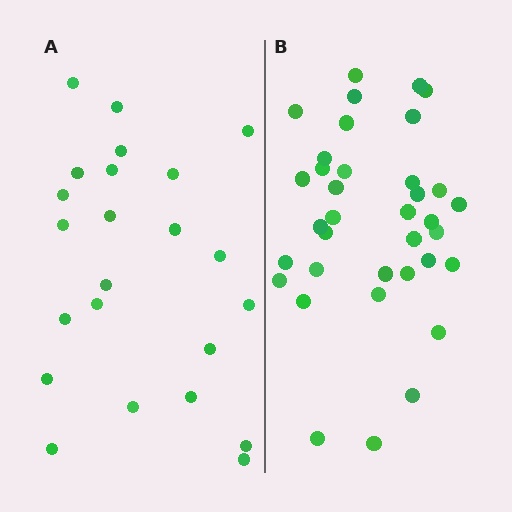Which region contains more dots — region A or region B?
Region B (the right region) has more dots.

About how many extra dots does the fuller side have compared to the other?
Region B has approximately 15 more dots than region A.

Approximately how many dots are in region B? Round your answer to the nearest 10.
About 40 dots. (The exact count is 36, which rounds to 40.)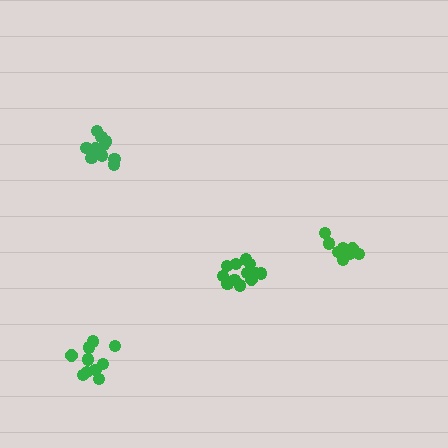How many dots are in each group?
Group 1: 10 dots, Group 2: 8 dots, Group 3: 12 dots, Group 4: 10 dots (40 total).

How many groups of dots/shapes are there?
There are 4 groups.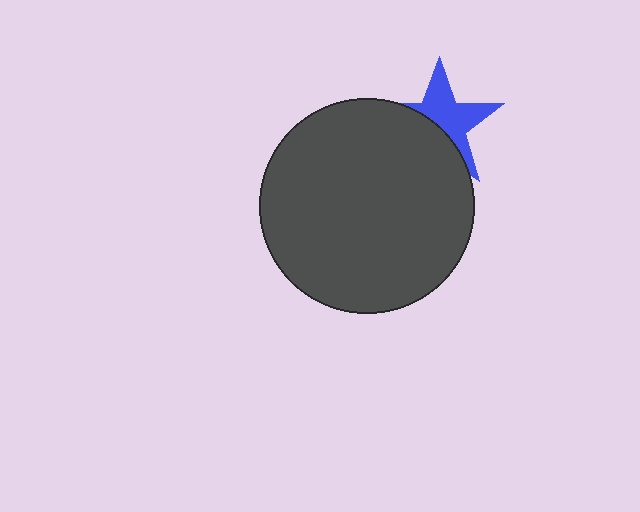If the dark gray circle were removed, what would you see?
You would see the complete blue star.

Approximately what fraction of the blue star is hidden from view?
Roughly 47% of the blue star is hidden behind the dark gray circle.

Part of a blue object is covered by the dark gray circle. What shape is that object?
It is a star.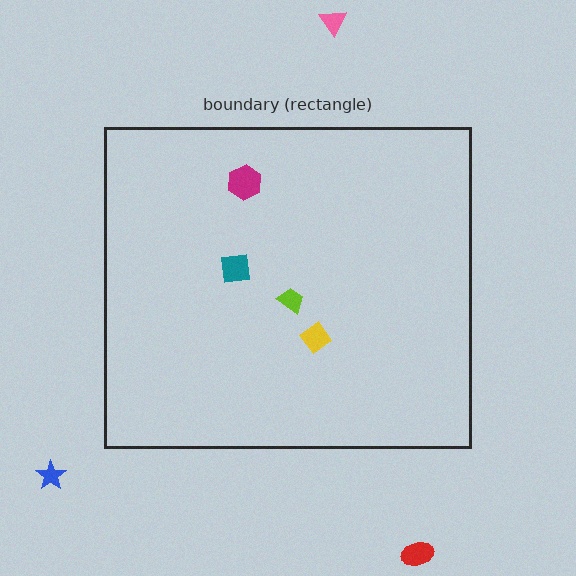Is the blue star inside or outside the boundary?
Outside.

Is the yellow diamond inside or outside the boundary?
Inside.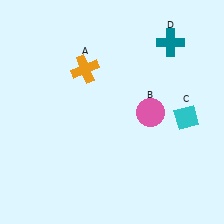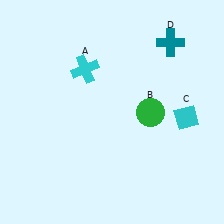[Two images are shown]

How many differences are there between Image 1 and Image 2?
There are 2 differences between the two images.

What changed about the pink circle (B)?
In Image 1, B is pink. In Image 2, it changed to green.